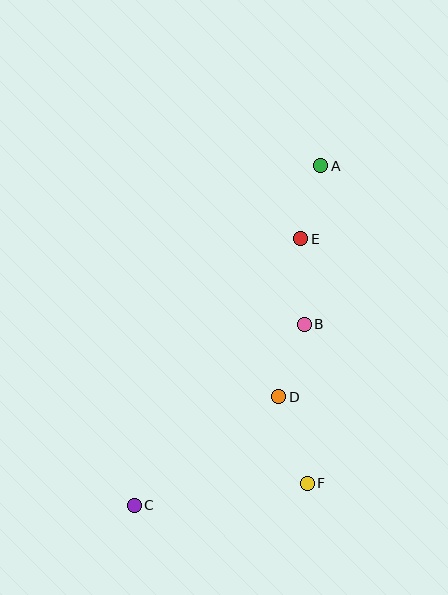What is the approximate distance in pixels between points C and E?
The distance between C and E is approximately 314 pixels.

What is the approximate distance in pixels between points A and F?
The distance between A and F is approximately 318 pixels.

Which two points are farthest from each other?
Points A and C are farthest from each other.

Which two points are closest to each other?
Points A and E are closest to each other.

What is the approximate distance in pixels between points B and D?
The distance between B and D is approximately 77 pixels.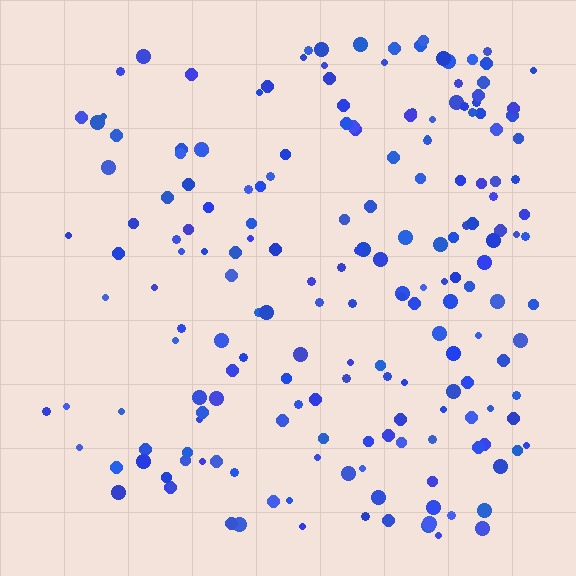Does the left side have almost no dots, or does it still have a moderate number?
Still a moderate number, just noticeably fewer than the right.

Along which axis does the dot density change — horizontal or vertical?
Horizontal.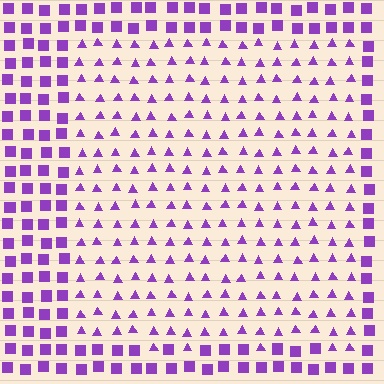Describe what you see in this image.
The image is filled with small purple elements arranged in a uniform grid. A rectangle-shaped region contains triangles, while the surrounding area contains squares. The boundary is defined purely by the change in element shape.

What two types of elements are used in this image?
The image uses triangles inside the rectangle region and squares outside it.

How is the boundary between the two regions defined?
The boundary is defined by a change in element shape: triangles inside vs. squares outside. All elements share the same color and spacing.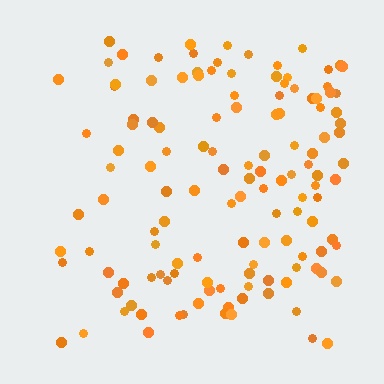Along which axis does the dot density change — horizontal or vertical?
Horizontal.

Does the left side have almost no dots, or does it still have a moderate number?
Still a moderate number, just noticeably fewer than the right.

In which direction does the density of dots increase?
From left to right, with the right side densest.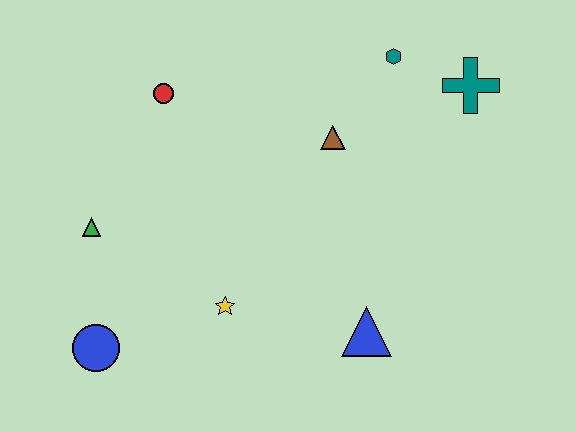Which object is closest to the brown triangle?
The teal hexagon is closest to the brown triangle.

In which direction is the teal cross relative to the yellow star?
The teal cross is to the right of the yellow star.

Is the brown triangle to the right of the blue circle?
Yes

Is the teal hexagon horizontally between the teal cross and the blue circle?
Yes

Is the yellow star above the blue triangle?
Yes